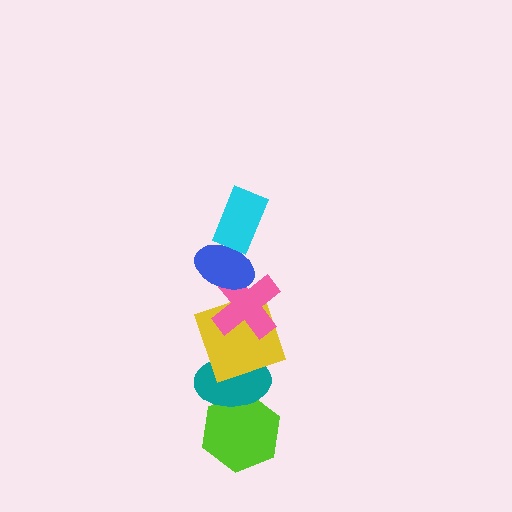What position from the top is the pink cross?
The pink cross is 3rd from the top.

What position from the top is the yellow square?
The yellow square is 4th from the top.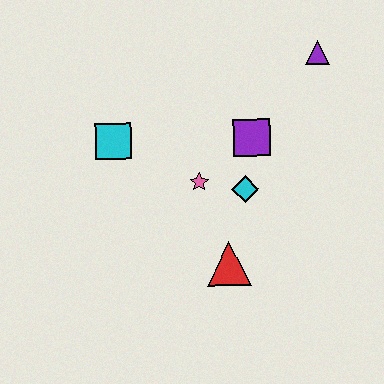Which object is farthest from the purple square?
The cyan square is farthest from the purple square.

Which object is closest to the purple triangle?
The purple square is closest to the purple triangle.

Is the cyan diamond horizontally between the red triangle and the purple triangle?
Yes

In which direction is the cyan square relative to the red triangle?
The cyan square is above the red triangle.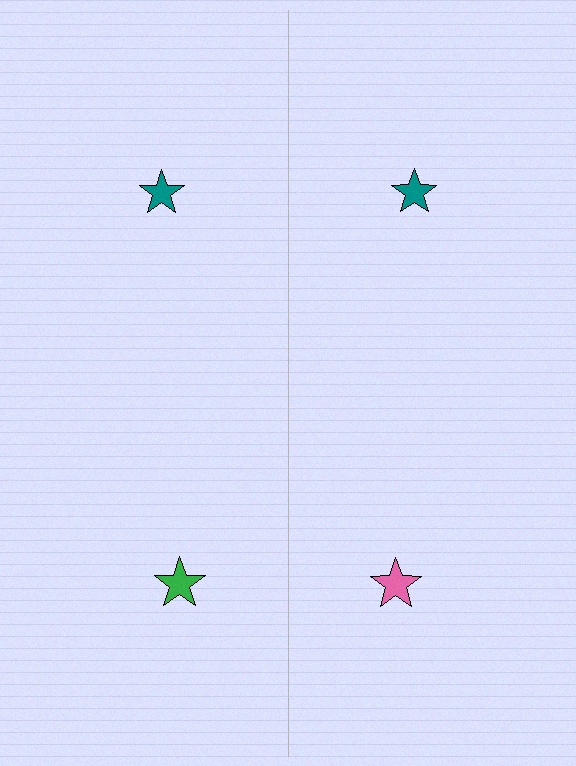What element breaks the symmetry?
The pink star on the right side breaks the symmetry — its mirror counterpart is green.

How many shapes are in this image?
There are 4 shapes in this image.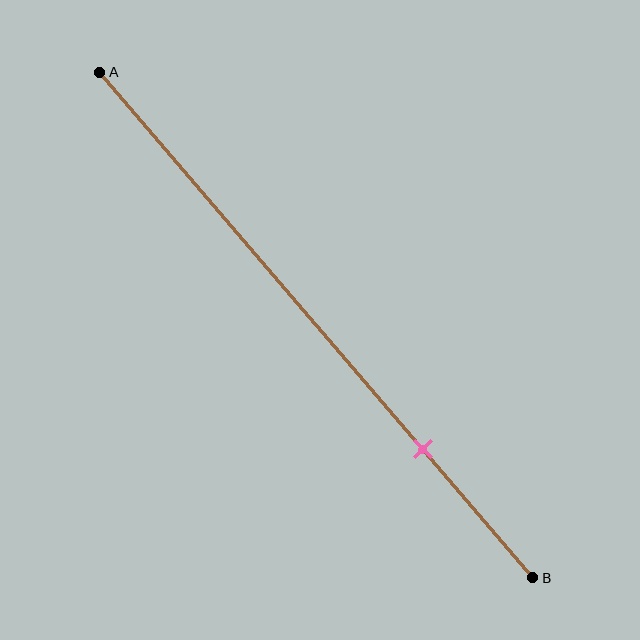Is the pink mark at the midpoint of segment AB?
No, the mark is at about 75% from A, not at the 50% midpoint.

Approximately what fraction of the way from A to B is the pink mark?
The pink mark is approximately 75% of the way from A to B.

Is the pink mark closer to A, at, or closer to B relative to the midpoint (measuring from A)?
The pink mark is closer to point B than the midpoint of segment AB.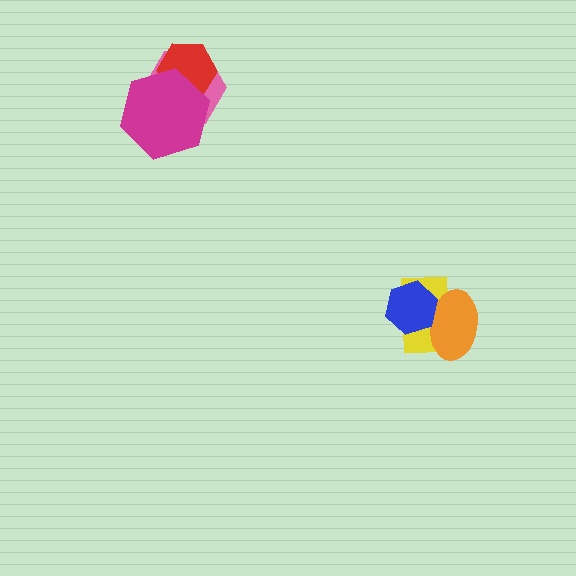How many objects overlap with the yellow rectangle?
2 objects overlap with the yellow rectangle.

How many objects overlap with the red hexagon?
2 objects overlap with the red hexagon.